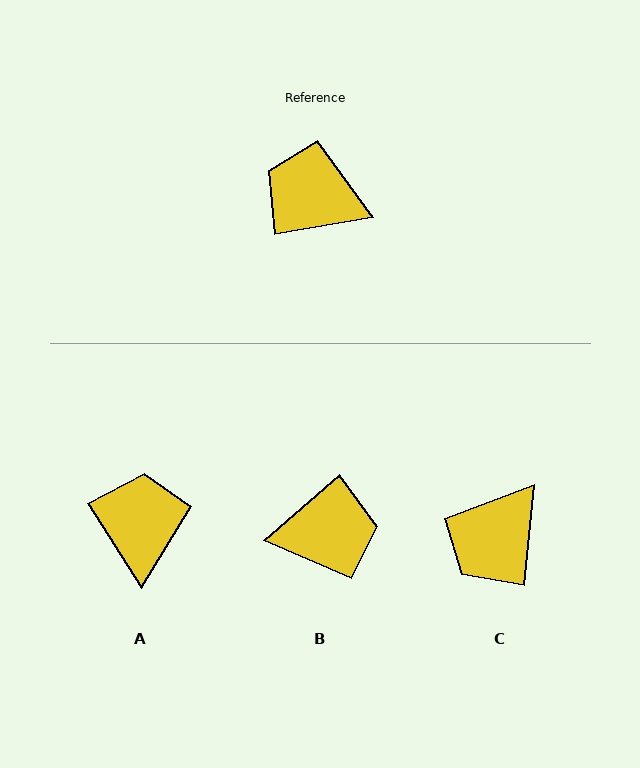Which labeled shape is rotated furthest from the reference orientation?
B, about 149 degrees away.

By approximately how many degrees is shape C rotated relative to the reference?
Approximately 75 degrees counter-clockwise.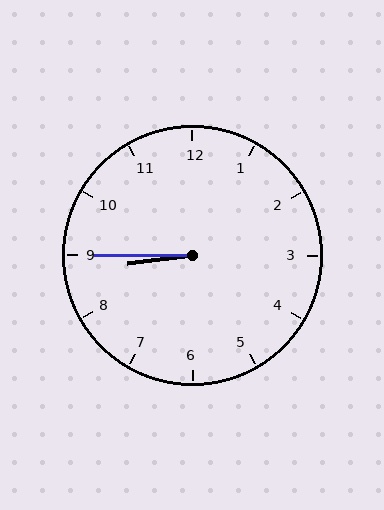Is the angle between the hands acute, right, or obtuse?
It is acute.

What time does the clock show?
8:45.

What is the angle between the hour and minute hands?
Approximately 8 degrees.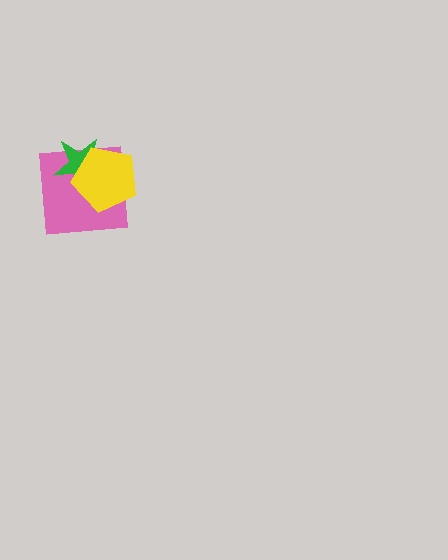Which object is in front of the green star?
The yellow pentagon is in front of the green star.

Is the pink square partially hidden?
Yes, it is partially covered by another shape.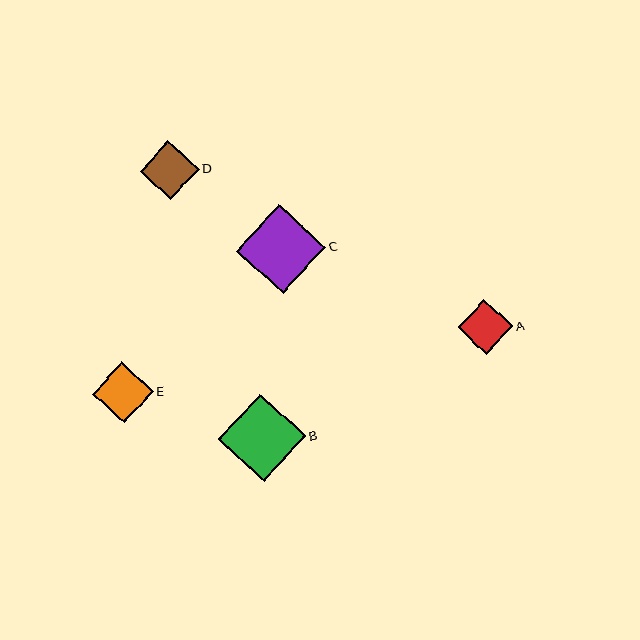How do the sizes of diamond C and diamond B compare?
Diamond C and diamond B are approximately the same size.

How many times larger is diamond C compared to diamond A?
Diamond C is approximately 1.6 times the size of diamond A.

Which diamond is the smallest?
Diamond A is the smallest with a size of approximately 55 pixels.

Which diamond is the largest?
Diamond C is the largest with a size of approximately 89 pixels.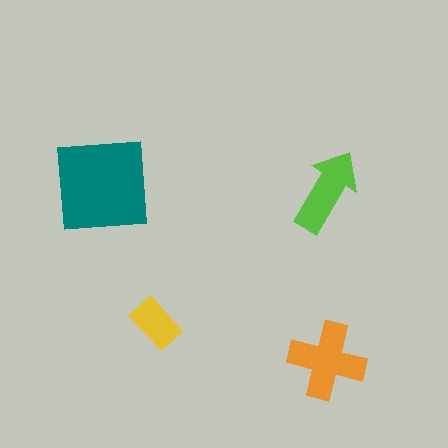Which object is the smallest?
The yellow rectangle.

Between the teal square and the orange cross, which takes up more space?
The teal square.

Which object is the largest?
The teal square.